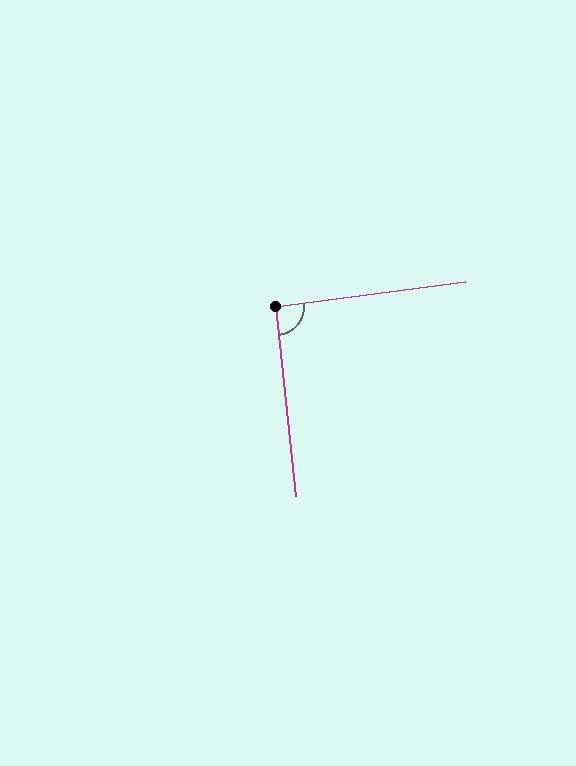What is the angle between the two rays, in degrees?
Approximately 92 degrees.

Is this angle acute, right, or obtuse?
It is approximately a right angle.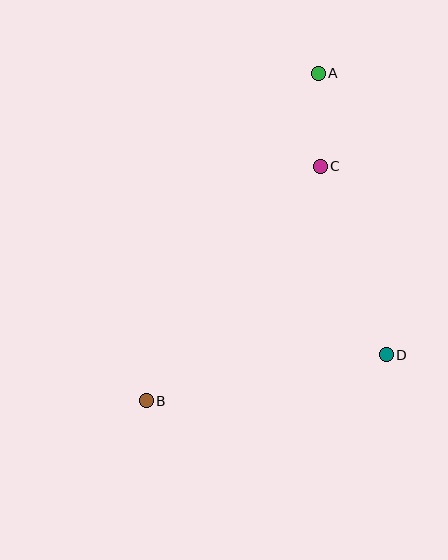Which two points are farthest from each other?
Points A and B are farthest from each other.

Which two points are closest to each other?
Points A and C are closest to each other.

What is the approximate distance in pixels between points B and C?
The distance between B and C is approximately 292 pixels.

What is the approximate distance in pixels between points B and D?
The distance between B and D is approximately 245 pixels.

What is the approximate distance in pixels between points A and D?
The distance between A and D is approximately 290 pixels.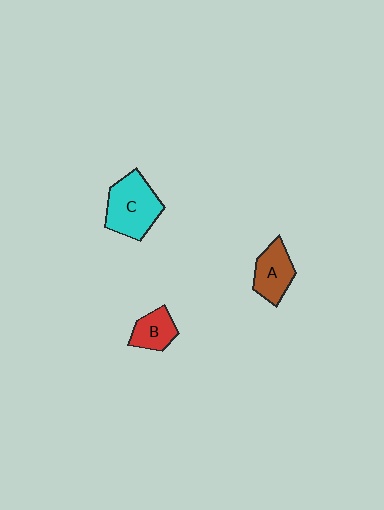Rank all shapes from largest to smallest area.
From largest to smallest: C (cyan), A (brown), B (red).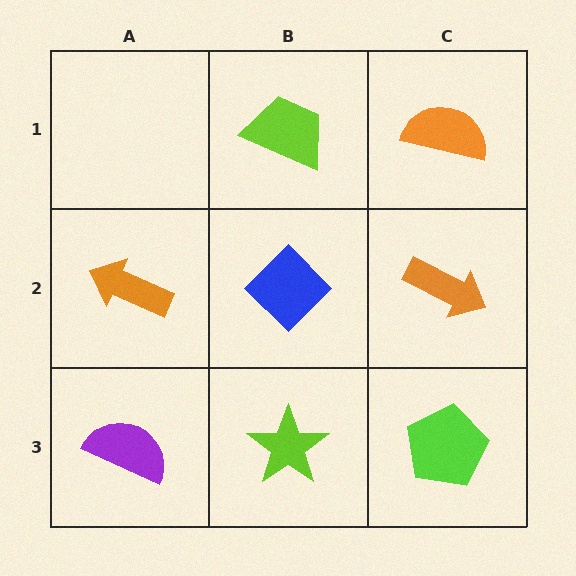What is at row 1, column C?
An orange semicircle.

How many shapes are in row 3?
3 shapes.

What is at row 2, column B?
A blue diamond.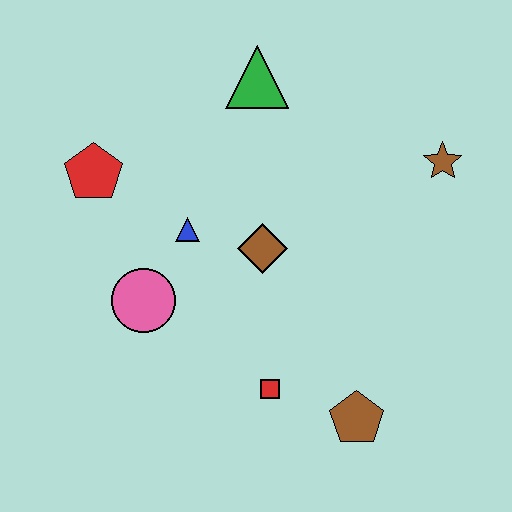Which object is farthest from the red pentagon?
The brown pentagon is farthest from the red pentagon.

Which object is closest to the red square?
The brown pentagon is closest to the red square.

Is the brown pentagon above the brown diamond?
No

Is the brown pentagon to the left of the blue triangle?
No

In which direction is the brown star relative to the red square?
The brown star is above the red square.